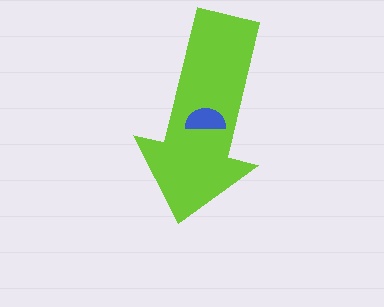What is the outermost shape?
The lime arrow.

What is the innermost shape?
The blue semicircle.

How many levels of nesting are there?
2.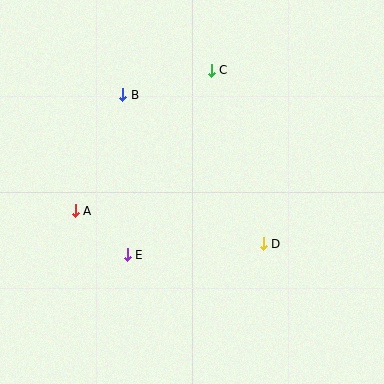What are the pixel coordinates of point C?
Point C is at (211, 70).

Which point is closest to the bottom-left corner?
Point E is closest to the bottom-left corner.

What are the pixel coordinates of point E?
Point E is at (127, 255).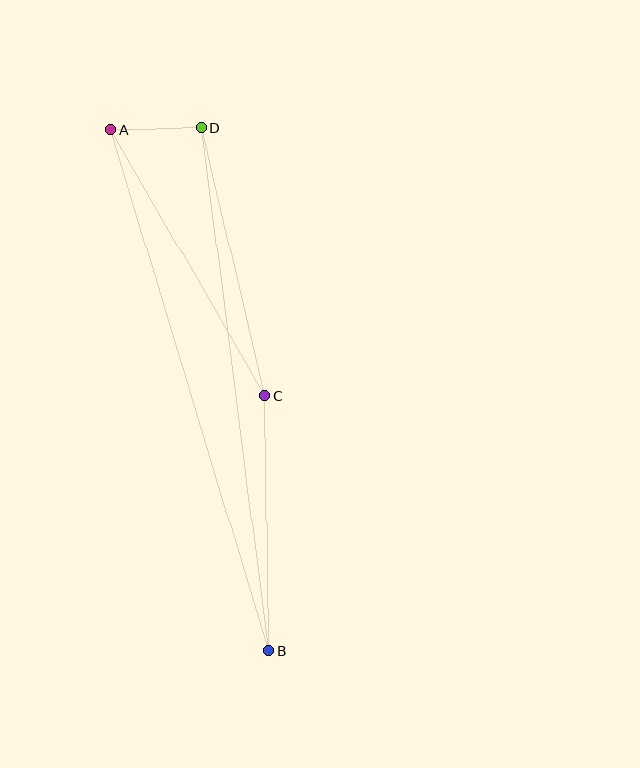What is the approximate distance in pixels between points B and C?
The distance between B and C is approximately 255 pixels.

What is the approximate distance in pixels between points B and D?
The distance between B and D is approximately 527 pixels.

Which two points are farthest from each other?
Points A and B are farthest from each other.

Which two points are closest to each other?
Points A and D are closest to each other.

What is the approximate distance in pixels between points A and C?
The distance between A and C is approximately 308 pixels.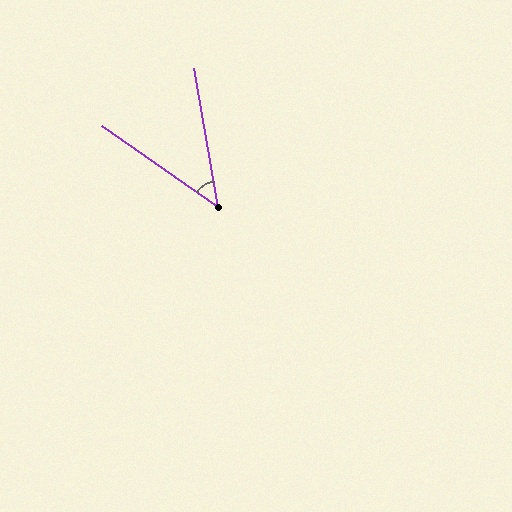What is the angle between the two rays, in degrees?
Approximately 45 degrees.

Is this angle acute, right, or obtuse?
It is acute.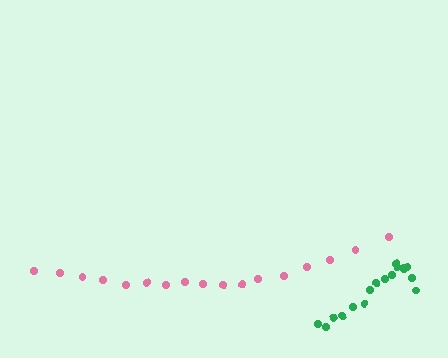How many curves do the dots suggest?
There are 2 distinct paths.